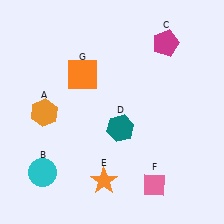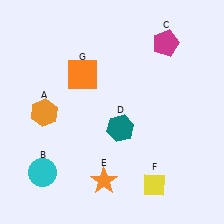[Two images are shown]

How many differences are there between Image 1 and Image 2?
There is 1 difference between the two images.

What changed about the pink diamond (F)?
In Image 1, F is pink. In Image 2, it changed to yellow.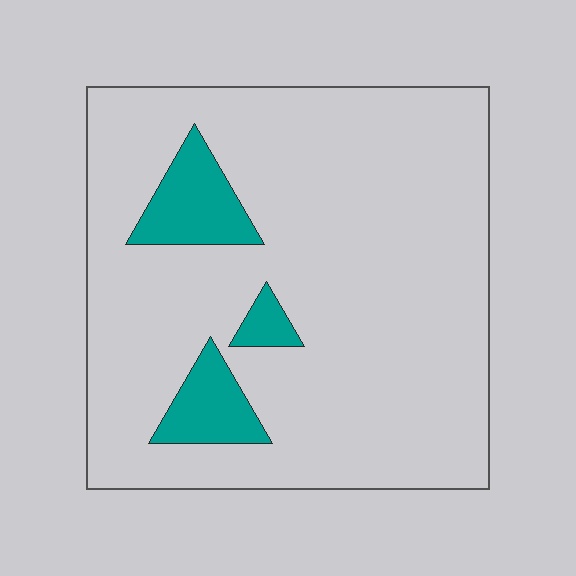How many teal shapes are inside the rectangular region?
3.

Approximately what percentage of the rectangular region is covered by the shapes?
Approximately 10%.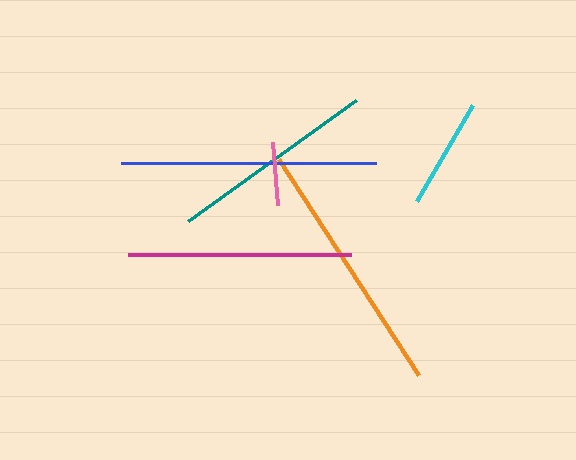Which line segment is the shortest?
The pink line is the shortest at approximately 63 pixels.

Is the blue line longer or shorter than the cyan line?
The blue line is longer than the cyan line.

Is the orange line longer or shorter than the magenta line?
The orange line is longer than the magenta line.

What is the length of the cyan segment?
The cyan segment is approximately 111 pixels long.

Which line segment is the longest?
The orange line is the longest at approximately 258 pixels.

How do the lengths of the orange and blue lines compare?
The orange and blue lines are approximately the same length.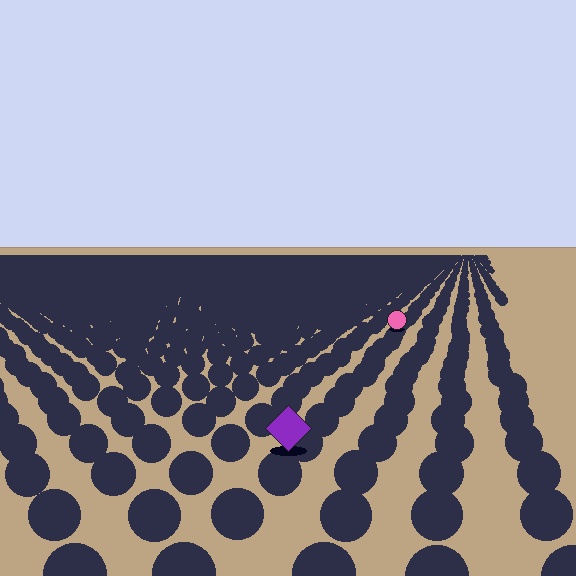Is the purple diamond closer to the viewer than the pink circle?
Yes. The purple diamond is closer — you can tell from the texture gradient: the ground texture is coarser near it.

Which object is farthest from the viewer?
The pink circle is farthest from the viewer. It appears smaller and the ground texture around it is denser.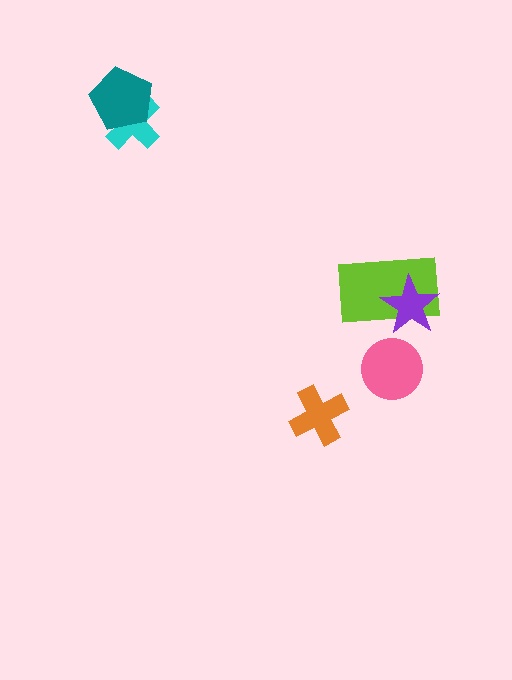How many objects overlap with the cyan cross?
1 object overlaps with the cyan cross.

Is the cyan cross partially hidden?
Yes, it is partially covered by another shape.